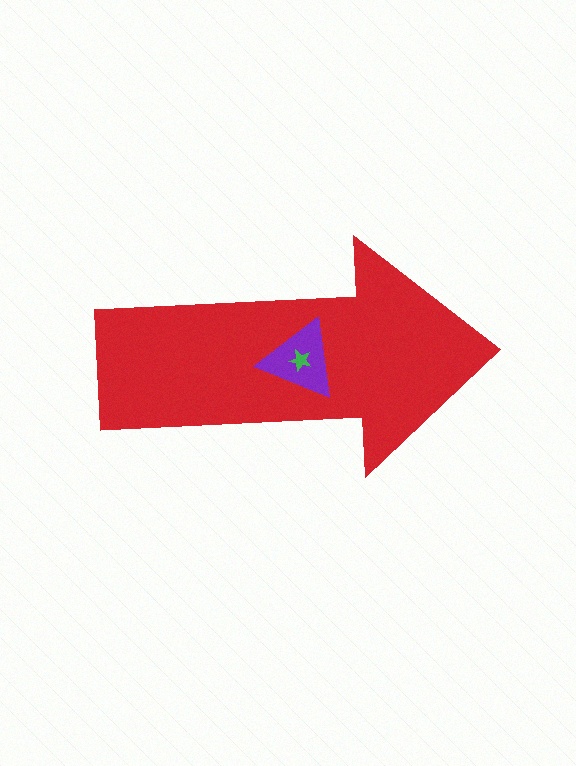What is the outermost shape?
The red arrow.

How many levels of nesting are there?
3.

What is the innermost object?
The green star.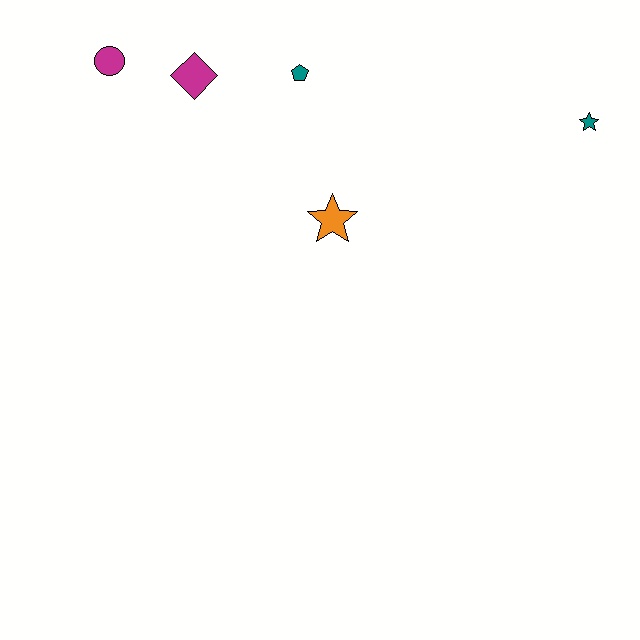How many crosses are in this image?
There are no crosses.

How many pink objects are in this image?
There are no pink objects.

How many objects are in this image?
There are 5 objects.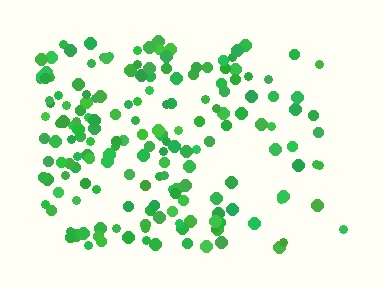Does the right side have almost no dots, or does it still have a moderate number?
Still a moderate number, just noticeably fewer than the left.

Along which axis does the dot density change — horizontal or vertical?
Horizontal.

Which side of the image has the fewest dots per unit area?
The right.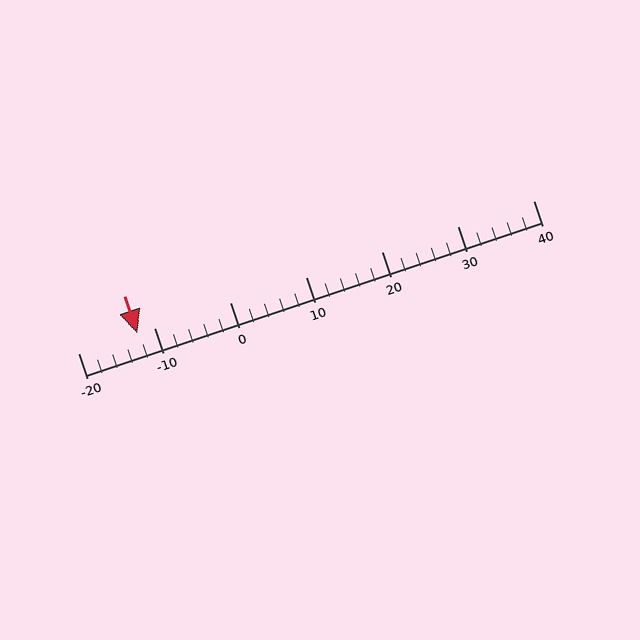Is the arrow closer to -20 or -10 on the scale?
The arrow is closer to -10.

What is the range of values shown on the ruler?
The ruler shows values from -20 to 40.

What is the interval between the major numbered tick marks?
The major tick marks are spaced 10 units apart.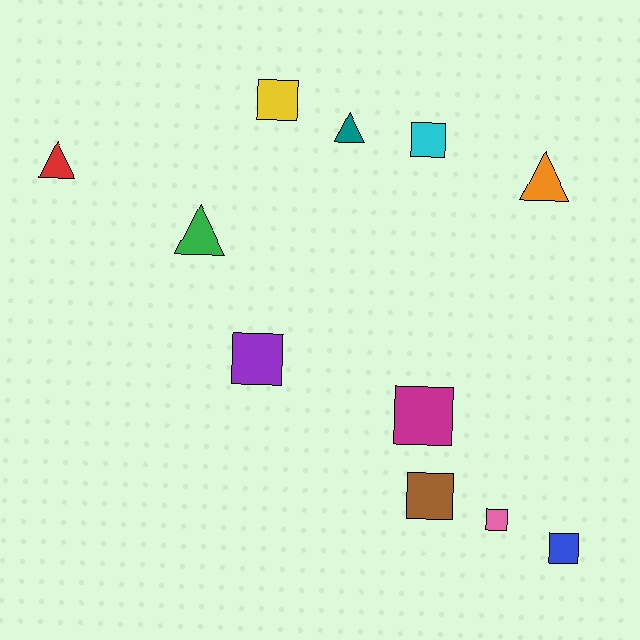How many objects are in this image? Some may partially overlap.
There are 11 objects.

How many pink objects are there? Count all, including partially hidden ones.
There is 1 pink object.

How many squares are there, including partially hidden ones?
There are 7 squares.